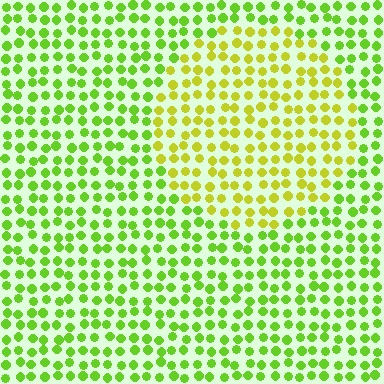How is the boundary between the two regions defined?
The boundary is defined purely by a slight shift in hue (about 32 degrees). Spacing, size, and orientation are identical on both sides.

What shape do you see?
I see a circle.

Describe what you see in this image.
The image is filled with small lime elements in a uniform arrangement. A circle-shaped region is visible where the elements are tinted to a slightly different hue, forming a subtle color boundary.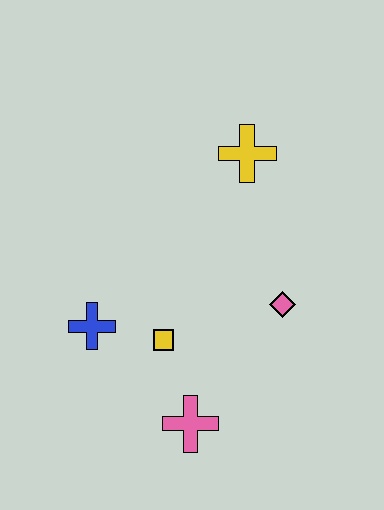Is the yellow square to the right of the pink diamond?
No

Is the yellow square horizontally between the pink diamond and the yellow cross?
No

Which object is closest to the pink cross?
The yellow square is closest to the pink cross.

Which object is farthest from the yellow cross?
The pink cross is farthest from the yellow cross.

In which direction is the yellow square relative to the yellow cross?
The yellow square is below the yellow cross.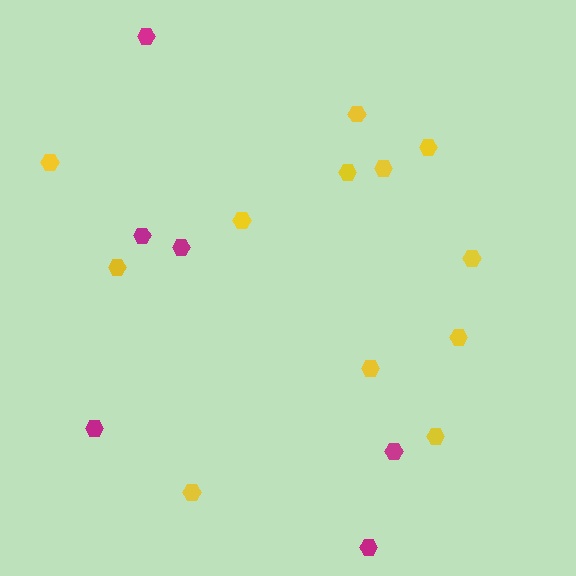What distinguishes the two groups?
There are 2 groups: one group of magenta hexagons (6) and one group of yellow hexagons (12).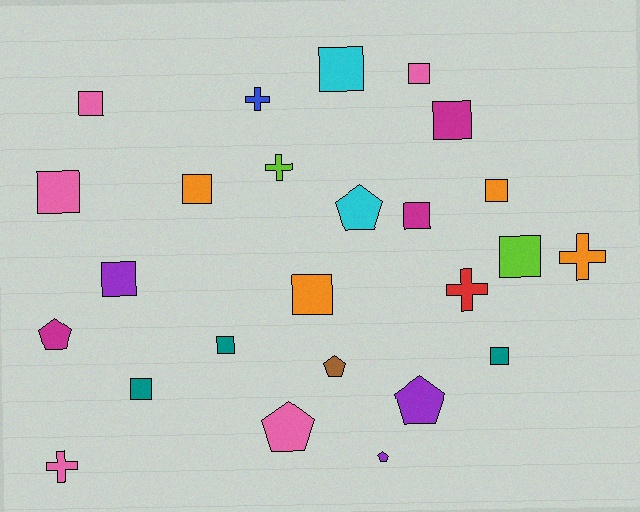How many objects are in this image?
There are 25 objects.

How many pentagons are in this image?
There are 6 pentagons.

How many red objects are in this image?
There is 1 red object.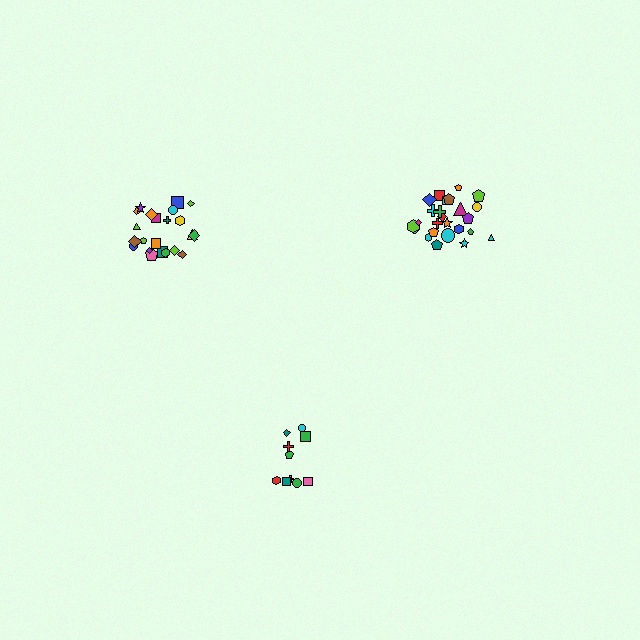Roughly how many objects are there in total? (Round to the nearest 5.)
Roughly 55 objects in total.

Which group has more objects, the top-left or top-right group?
The top-right group.